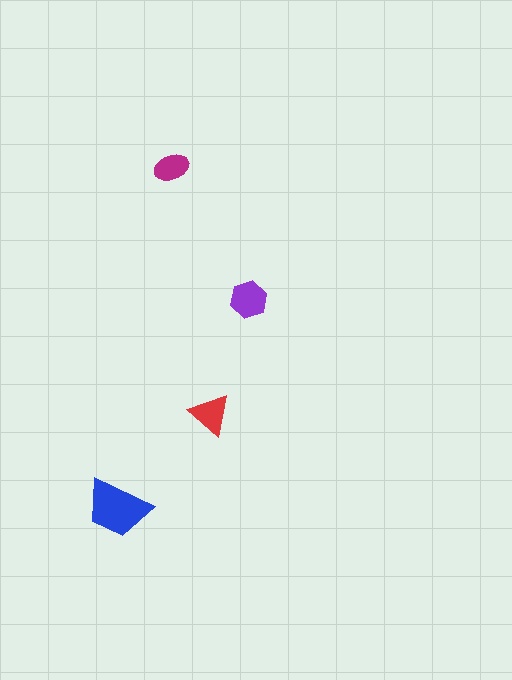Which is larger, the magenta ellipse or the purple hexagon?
The purple hexagon.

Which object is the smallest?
The magenta ellipse.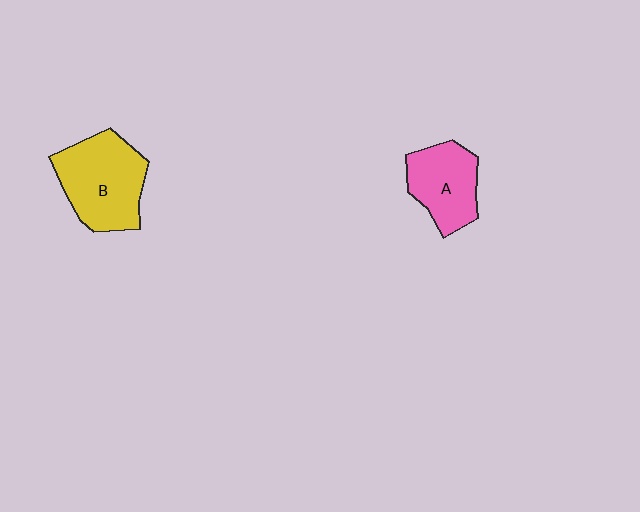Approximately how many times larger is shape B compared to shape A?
Approximately 1.4 times.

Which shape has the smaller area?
Shape A (pink).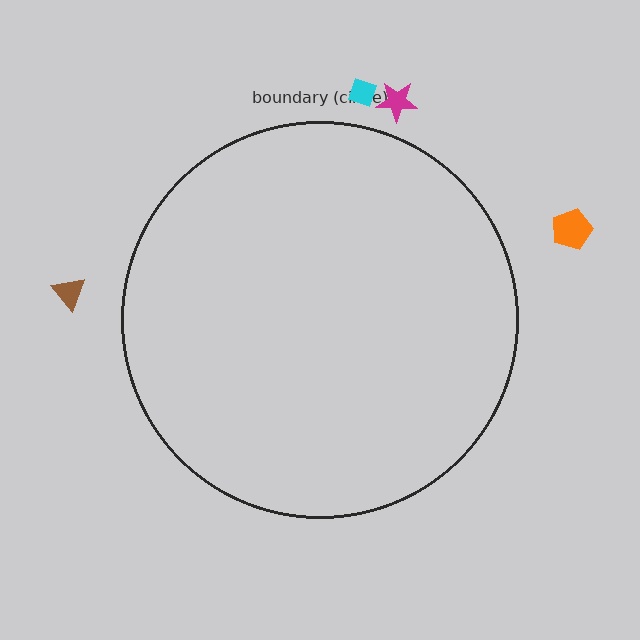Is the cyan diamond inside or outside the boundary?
Outside.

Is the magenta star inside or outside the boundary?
Outside.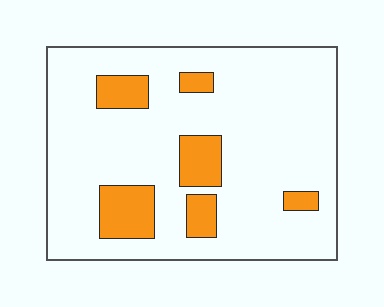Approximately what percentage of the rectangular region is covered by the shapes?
Approximately 15%.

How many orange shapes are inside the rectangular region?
6.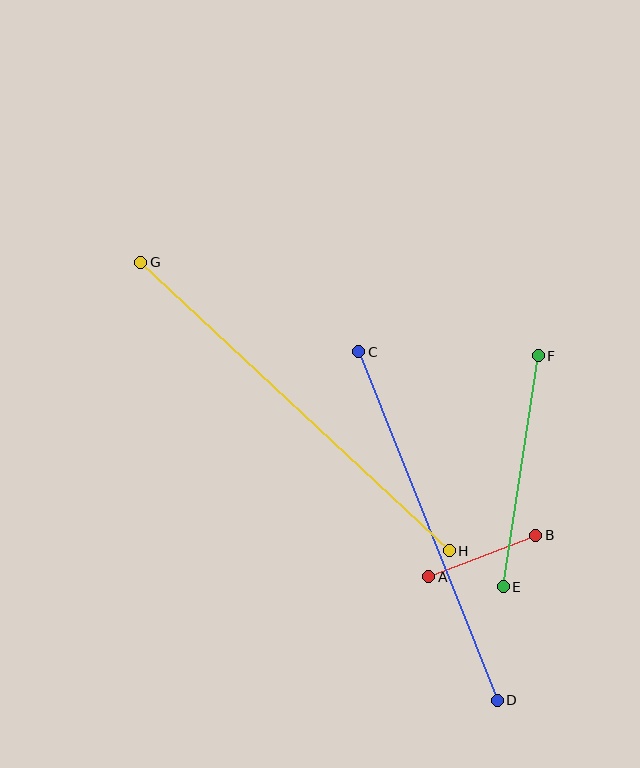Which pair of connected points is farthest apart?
Points G and H are farthest apart.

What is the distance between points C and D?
The distance is approximately 375 pixels.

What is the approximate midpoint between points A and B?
The midpoint is at approximately (482, 556) pixels.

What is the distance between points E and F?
The distance is approximately 233 pixels.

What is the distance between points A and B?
The distance is approximately 115 pixels.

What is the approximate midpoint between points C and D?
The midpoint is at approximately (428, 526) pixels.